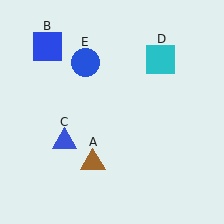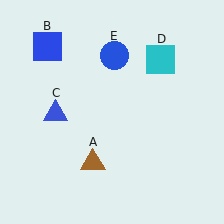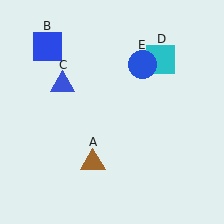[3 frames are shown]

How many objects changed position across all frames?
2 objects changed position: blue triangle (object C), blue circle (object E).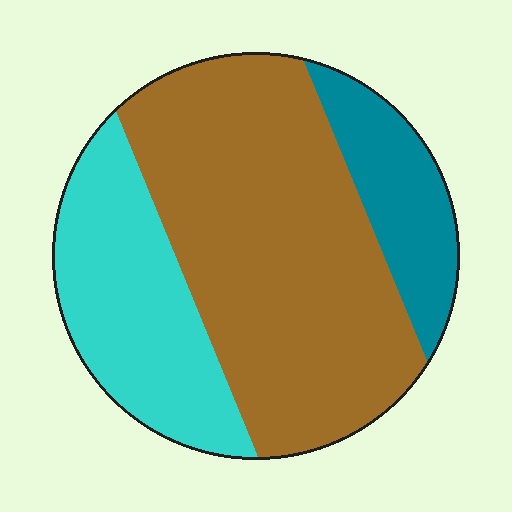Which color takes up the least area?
Teal, at roughly 15%.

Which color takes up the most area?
Brown, at roughly 55%.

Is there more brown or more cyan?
Brown.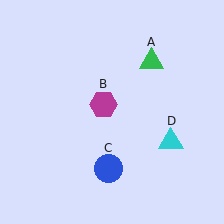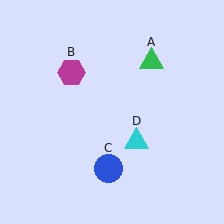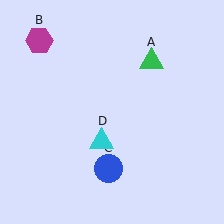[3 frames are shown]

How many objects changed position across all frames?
2 objects changed position: magenta hexagon (object B), cyan triangle (object D).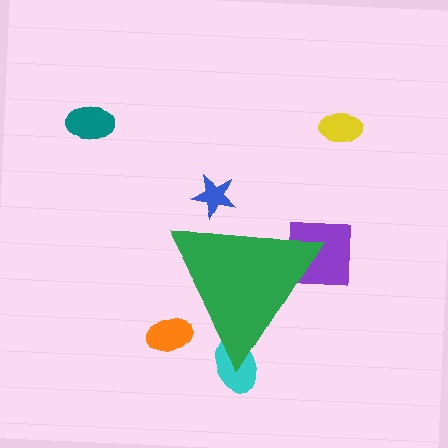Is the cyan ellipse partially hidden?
Yes, the cyan ellipse is partially hidden behind the green triangle.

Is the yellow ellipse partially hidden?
No, the yellow ellipse is fully visible.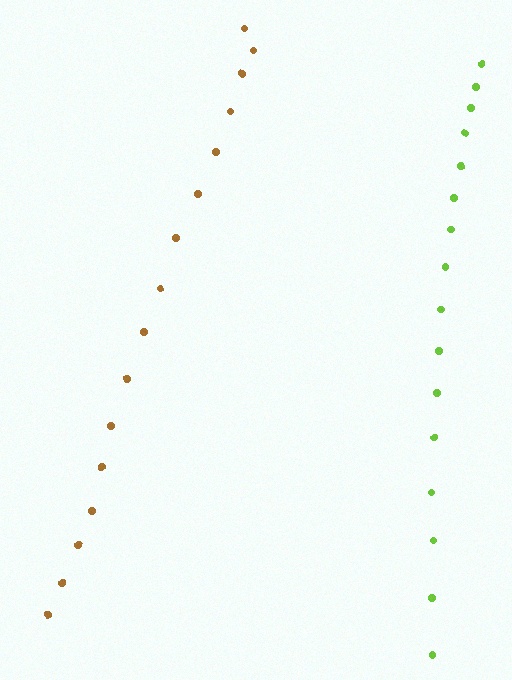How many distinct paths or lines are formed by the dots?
There are 2 distinct paths.